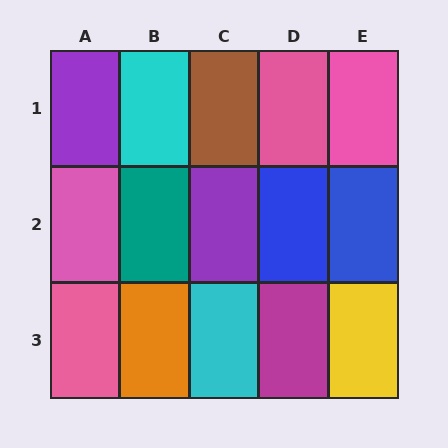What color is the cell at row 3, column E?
Yellow.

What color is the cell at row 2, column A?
Pink.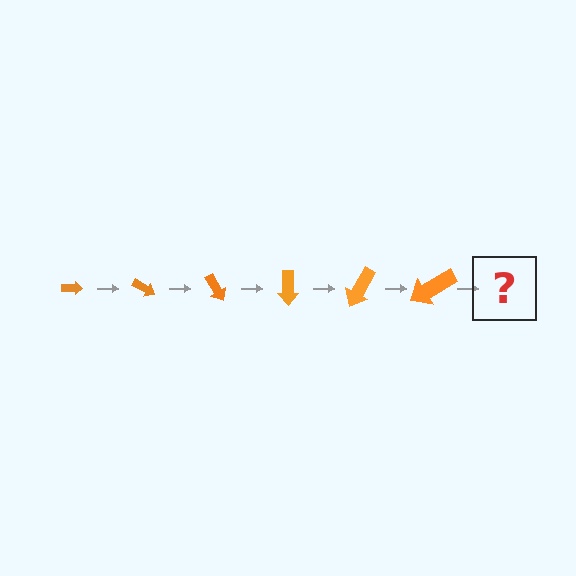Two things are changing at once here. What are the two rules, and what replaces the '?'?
The two rules are that the arrow grows larger each step and it rotates 30 degrees each step. The '?' should be an arrow, larger than the previous one and rotated 180 degrees from the start.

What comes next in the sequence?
The next element should be an arrow, larger than the previous one and rotated 180 degrees from the start.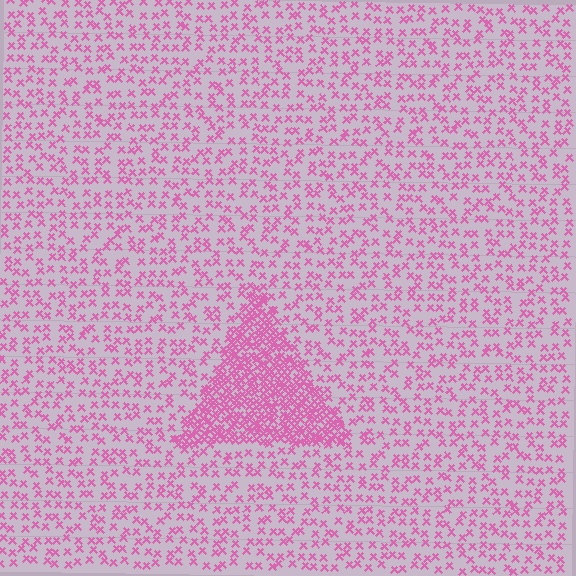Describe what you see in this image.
The image contains small pink elements arranged at two different densities. A triangle-shaped region is visible where the elements are more densely packed than the surrounding area.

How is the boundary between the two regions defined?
The boundary is defined by a change in element density (approximately 2.9x ratio). All elements are the same color, size, and shape.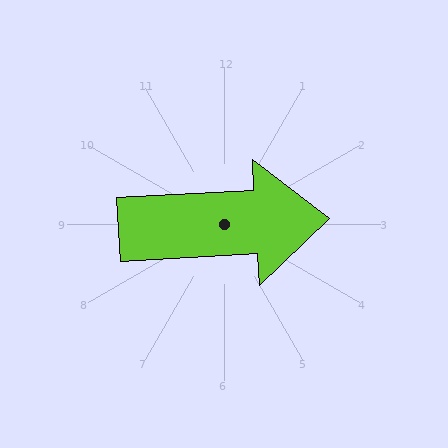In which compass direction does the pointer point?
East.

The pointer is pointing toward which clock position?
Roughly 3 o'clock.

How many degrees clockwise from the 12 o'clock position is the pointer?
Approximately 87 degrees.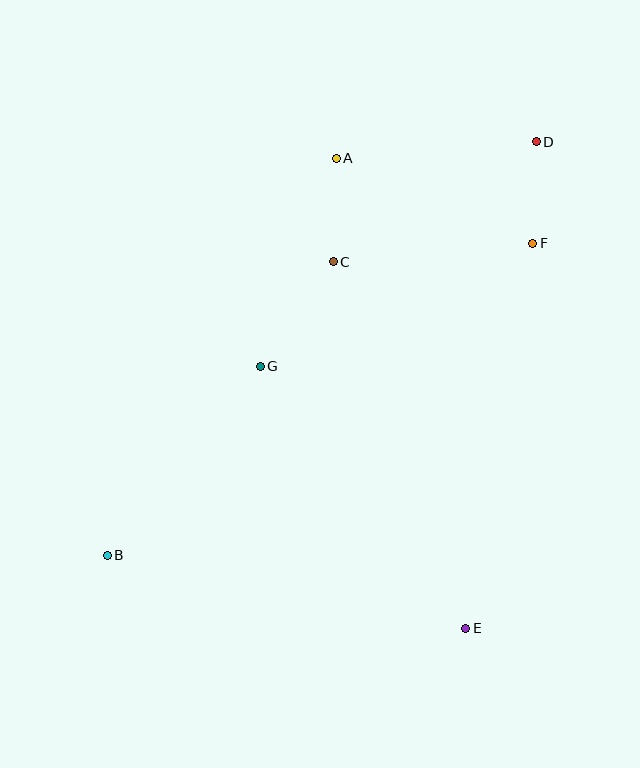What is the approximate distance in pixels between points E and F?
The distance between E and F is approximately 391 pixels.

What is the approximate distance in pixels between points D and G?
The distance between D and G is approximately 356 pixels.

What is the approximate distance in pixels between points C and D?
The distance between C and D is approximately 236 pixels.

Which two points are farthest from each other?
Points B and D are farthest from each other.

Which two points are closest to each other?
Points D and F are closest to each other.